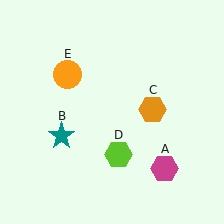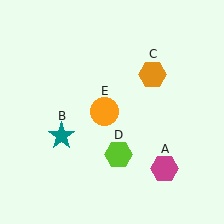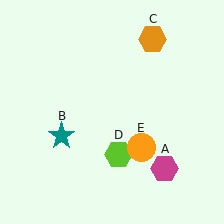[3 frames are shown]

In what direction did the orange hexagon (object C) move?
The orange hexagon (object C) moved up.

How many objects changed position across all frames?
2 objects changed position: orange hexagon (object C), orange circle (object E).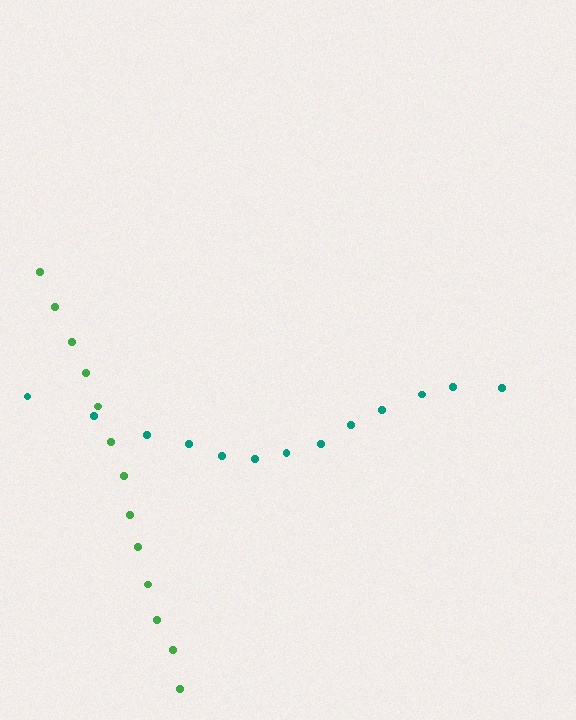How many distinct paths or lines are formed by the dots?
There are 2 distinct paths.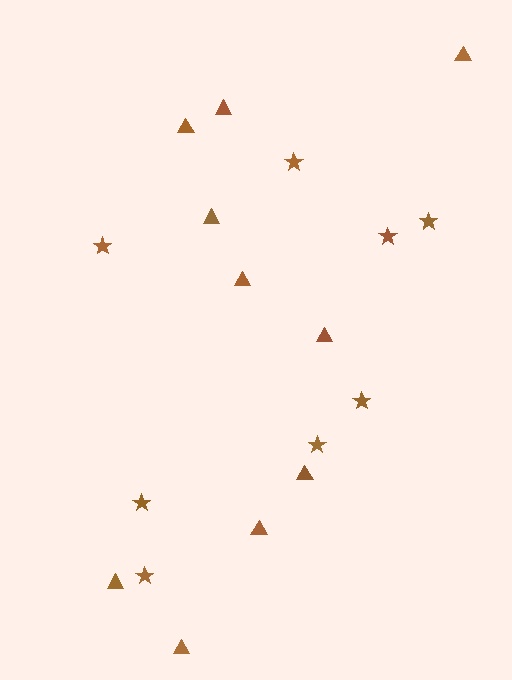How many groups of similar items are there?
There are 2 groups: one group of stars (8) and one group of triangles (10).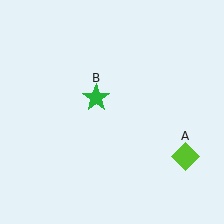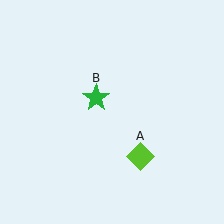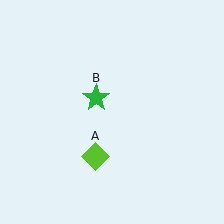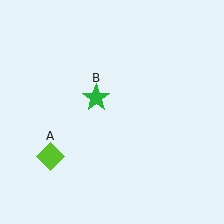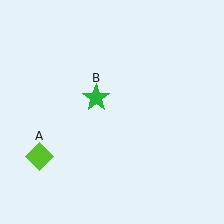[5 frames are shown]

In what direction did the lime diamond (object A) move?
The lime diamond (object A) moved left.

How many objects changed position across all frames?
1 object changed position: lime diamond (object A).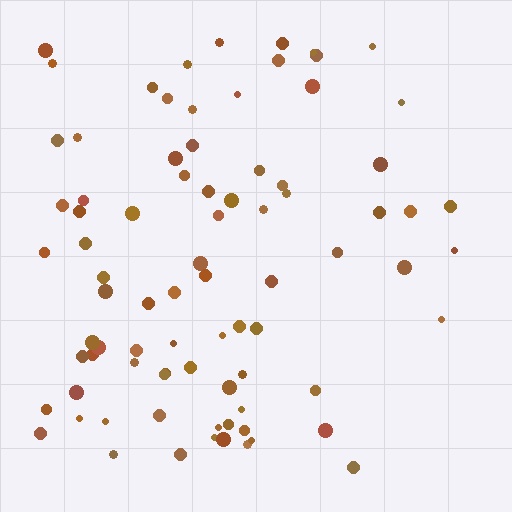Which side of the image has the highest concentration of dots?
The left.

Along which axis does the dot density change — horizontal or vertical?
Horizontal.